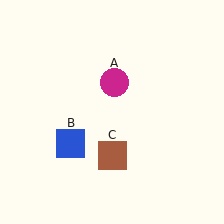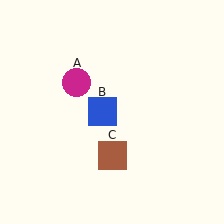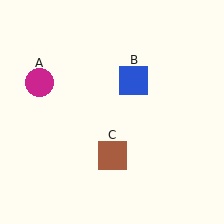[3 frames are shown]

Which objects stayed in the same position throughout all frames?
Brown square (object C) remained stationary.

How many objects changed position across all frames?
2 objects changed position: magenta circle (object A), blue square (object B).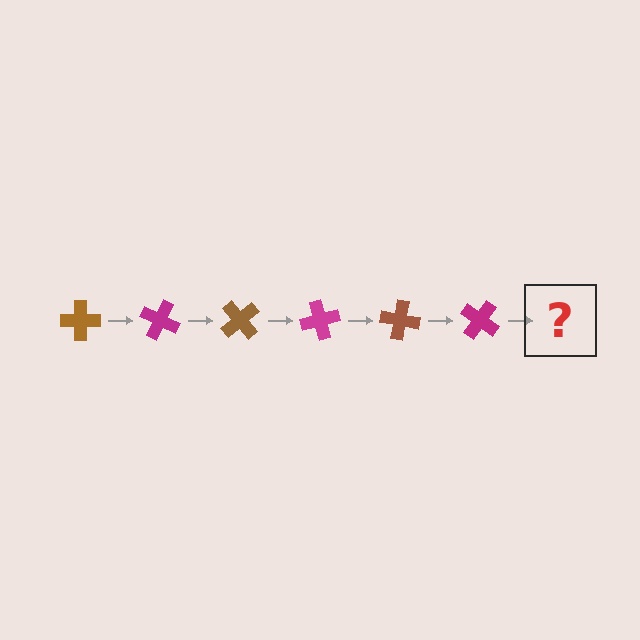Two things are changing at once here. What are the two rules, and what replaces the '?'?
The two rules are that it rotates 25 degrees each step and the color cycles through brown and magenta. The '?' should be a brown cross, rotated 150 degrees from the start.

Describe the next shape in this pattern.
It should be a brown cross, rotated 150 degrees from the start.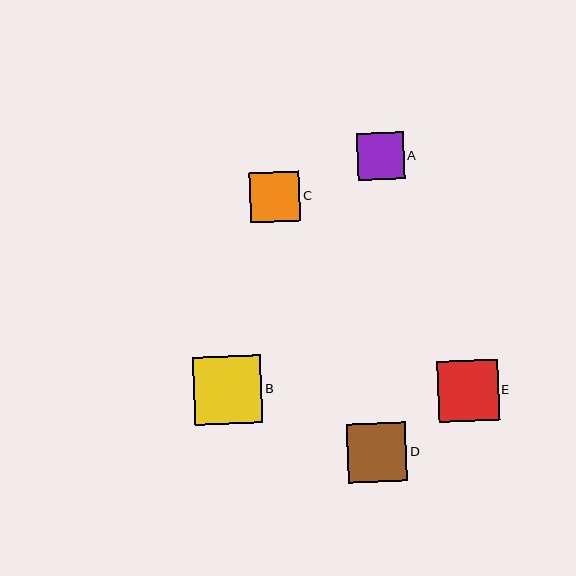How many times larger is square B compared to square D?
Square B is approximately 1.2 times the size of square D.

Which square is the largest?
Square B is the largest with a size of approximately 68 pixels.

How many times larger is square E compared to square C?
Square E is approximately 1.2 times the size of square C.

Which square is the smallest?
Square A is the smallest with a size of approximately 47 pixels.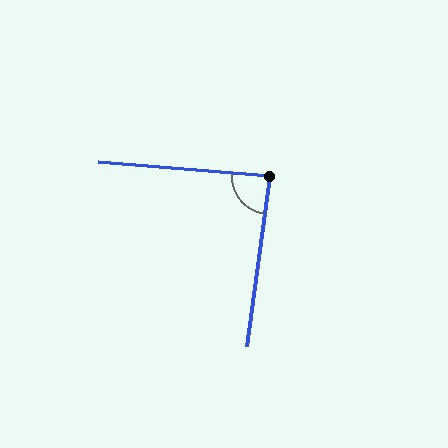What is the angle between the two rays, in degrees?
Approximately 87 degrees.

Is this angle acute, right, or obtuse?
It is approximately a right angle.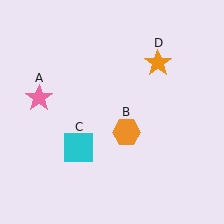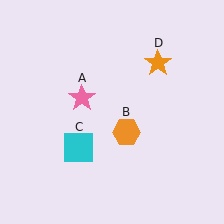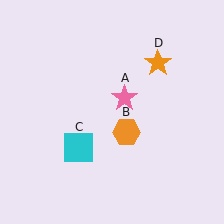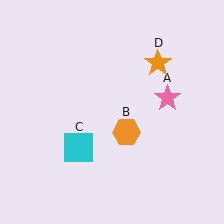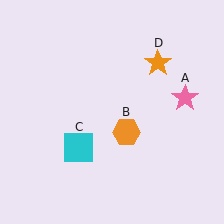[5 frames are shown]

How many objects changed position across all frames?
1 object changed position: pink star (object A).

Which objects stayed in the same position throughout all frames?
Orange hexagon (object B) and cyan square (object C) and orange star (object D) remained stationary.